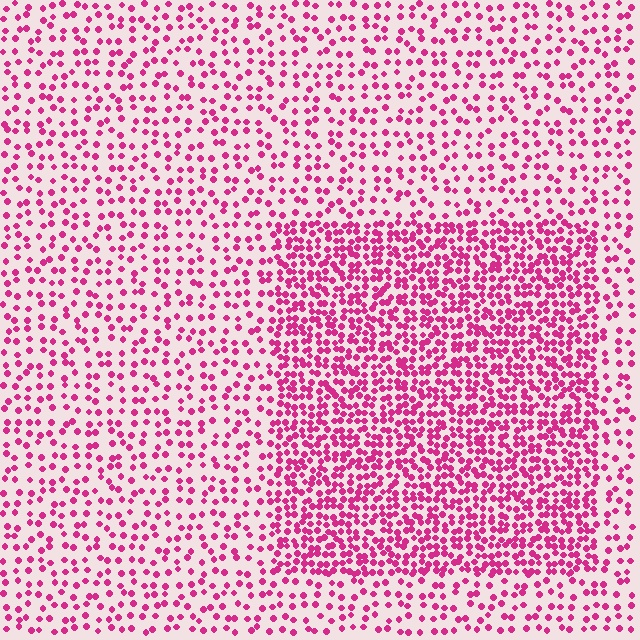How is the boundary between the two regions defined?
The boundary is defined by a change in element density (approximately 2.2x ratio). All elements are the same color, size, and shape.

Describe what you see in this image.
The image contains small magenta elements arranged at two different densities. A rectangle-shaped region is visible where the elements are more densely packed than the surrounding area.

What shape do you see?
I see a rectangle.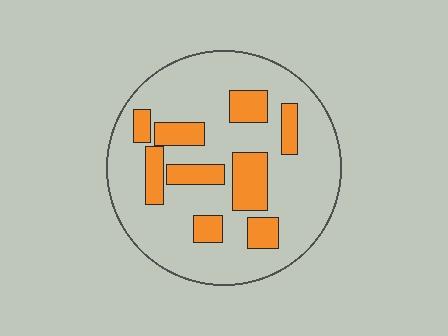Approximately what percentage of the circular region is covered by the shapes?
Approximately 25%.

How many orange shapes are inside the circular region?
9.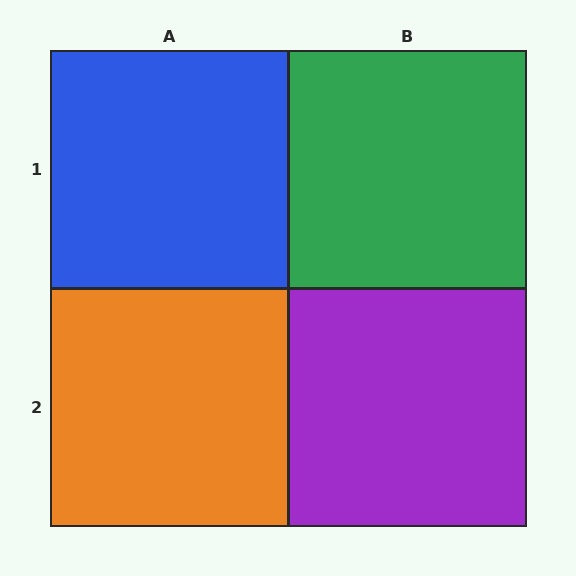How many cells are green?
1 cell is green.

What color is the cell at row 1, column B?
Green.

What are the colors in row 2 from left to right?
Orange, purple.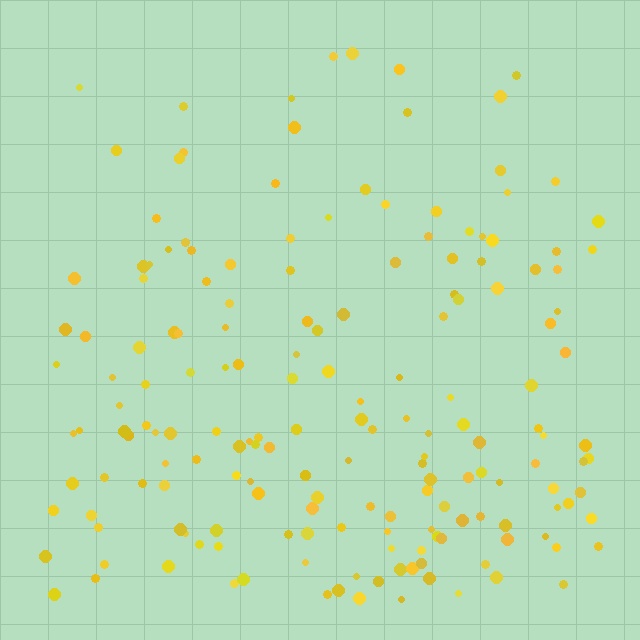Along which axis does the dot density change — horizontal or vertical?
Vertical.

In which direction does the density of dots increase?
From top to bottom, with the bottom side densest.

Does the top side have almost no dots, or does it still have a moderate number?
Still a moderate number, just noticeably fewer than the bottom.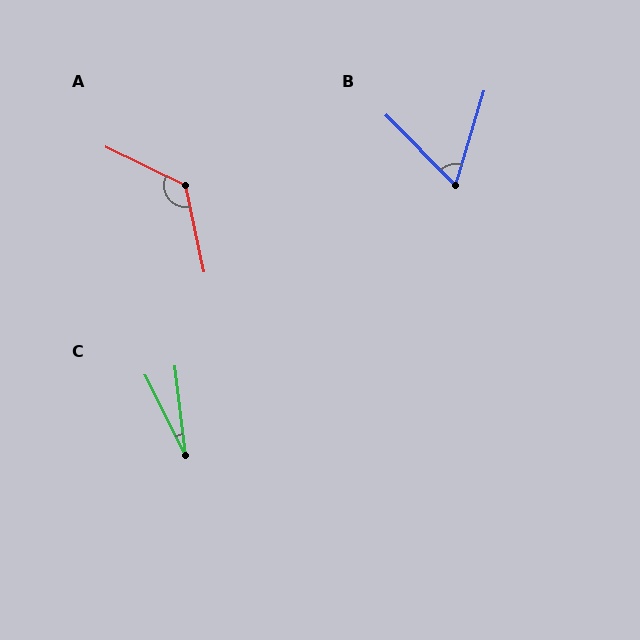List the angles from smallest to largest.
C (20°), B (61°), A (128°).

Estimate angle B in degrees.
Approximately 61 degrees.